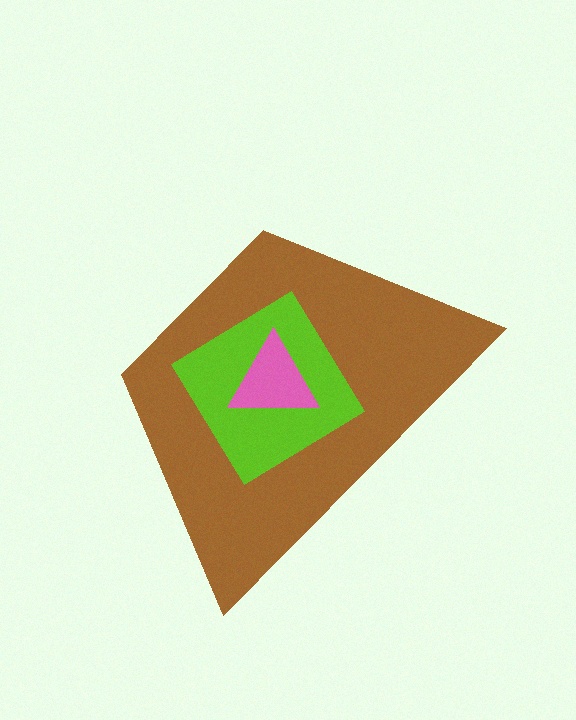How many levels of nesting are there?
3.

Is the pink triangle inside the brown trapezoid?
Yes.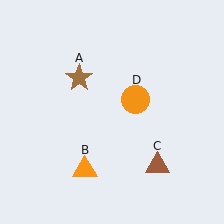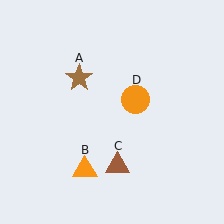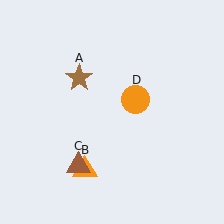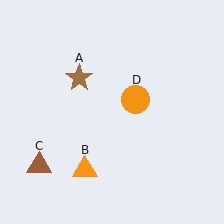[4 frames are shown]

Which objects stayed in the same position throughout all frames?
Brown star (object A) and orange triangle (object B) and orange circle (object D) remained stationary.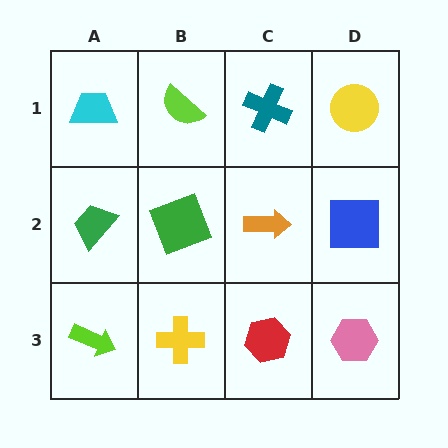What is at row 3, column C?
A red hexagon.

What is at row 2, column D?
A blue square.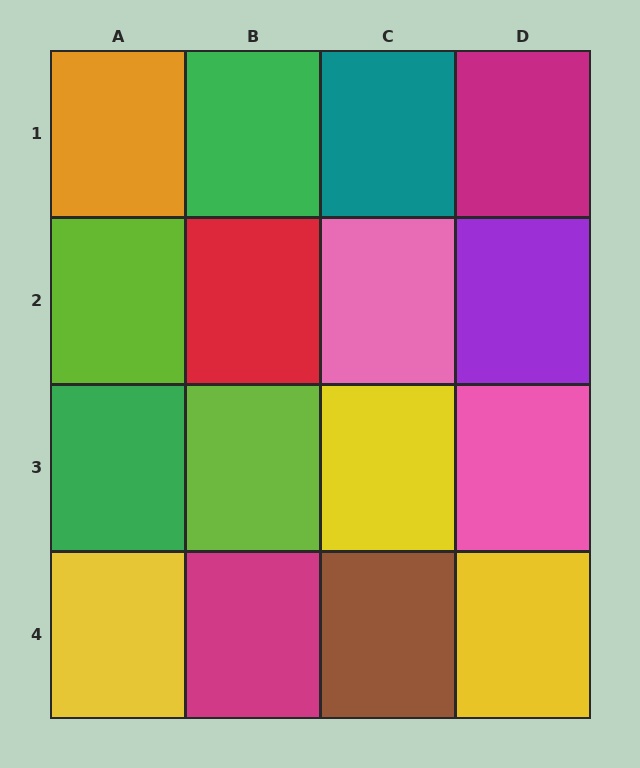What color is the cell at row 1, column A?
Orange.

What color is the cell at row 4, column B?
Magenta.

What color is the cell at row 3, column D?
Pink.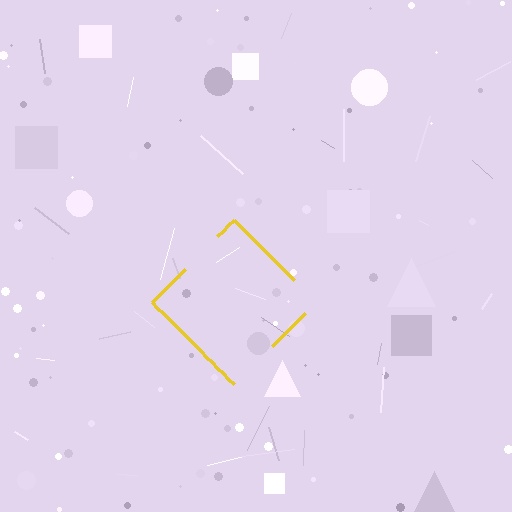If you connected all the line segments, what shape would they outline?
They would outline a diamond.